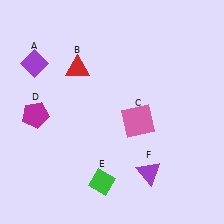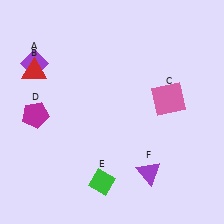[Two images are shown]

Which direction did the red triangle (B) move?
The red triangle (B) moved left.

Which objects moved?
The objects that moved are: the red triangle (B), the pink square (C).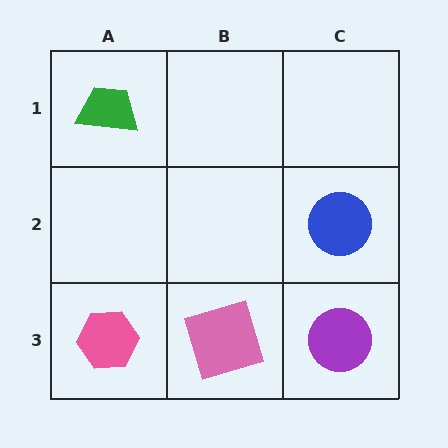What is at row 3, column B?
A pink square.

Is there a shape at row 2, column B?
No, that cell is empty.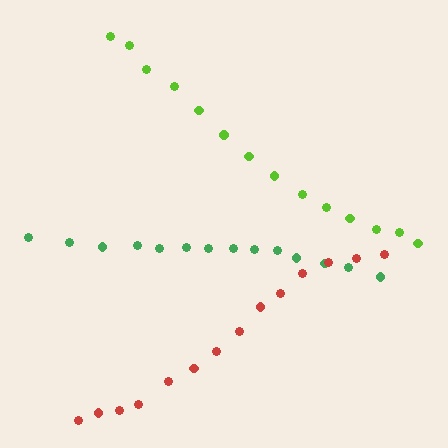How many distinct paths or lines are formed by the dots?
There are 3 distinct paths.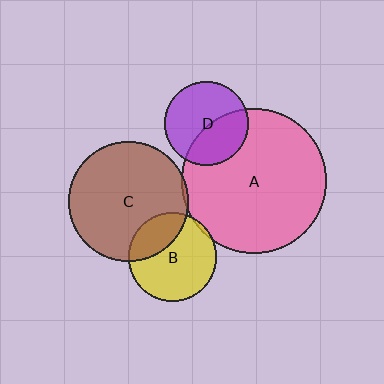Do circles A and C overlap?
Yes.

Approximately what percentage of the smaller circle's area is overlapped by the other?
Approximately 5%.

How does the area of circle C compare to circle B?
Approximately 1.8 times.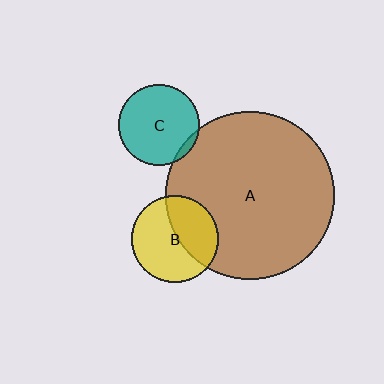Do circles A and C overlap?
Yes.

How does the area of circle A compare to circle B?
Approximately 3.7 times.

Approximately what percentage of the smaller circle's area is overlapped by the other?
Approximately 5%.